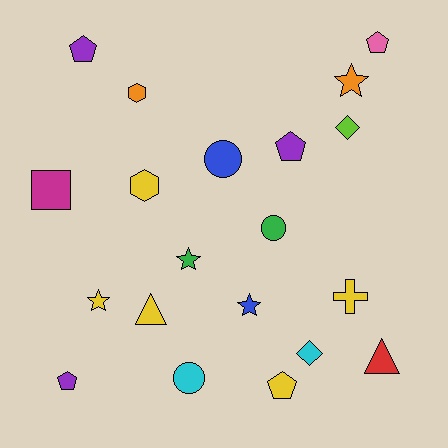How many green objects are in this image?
There are 2 green objects.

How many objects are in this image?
There are 20 objects.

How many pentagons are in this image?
There are 5 pentagons.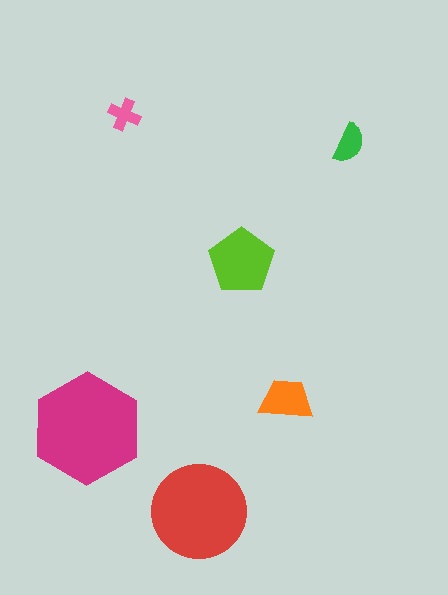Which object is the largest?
The magenta hexagon.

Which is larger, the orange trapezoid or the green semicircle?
The orange trapezoid.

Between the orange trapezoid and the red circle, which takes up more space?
The red circle.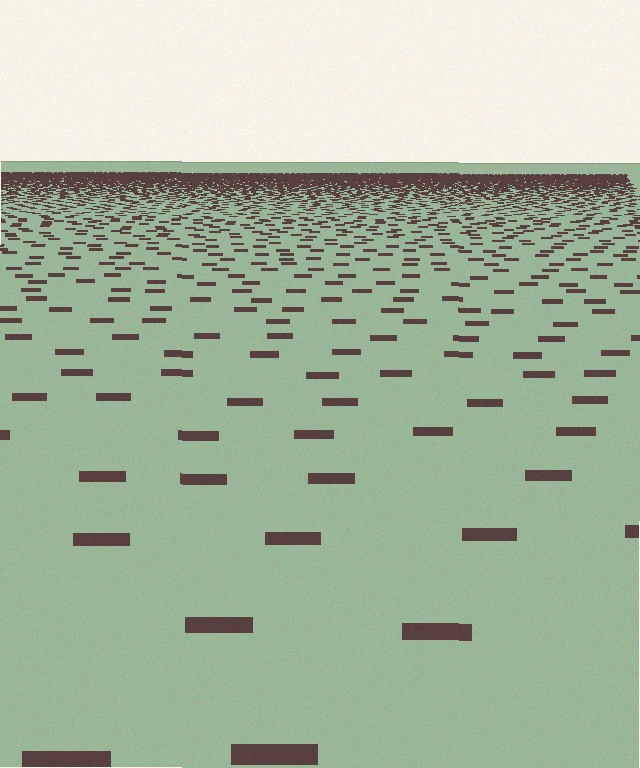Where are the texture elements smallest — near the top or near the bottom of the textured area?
Near the top.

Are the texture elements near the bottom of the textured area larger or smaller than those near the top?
Larger. Near the bottom, elements are closer to the viewer and appear at a bigger on-screen size.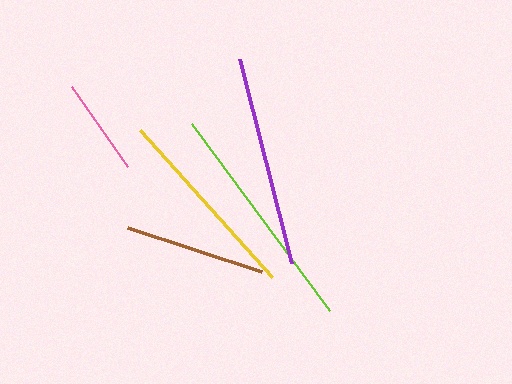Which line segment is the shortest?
The pink line is the shortest at approximately 97 pixels.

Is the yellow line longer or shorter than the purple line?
The purple line is longer than the yellow line.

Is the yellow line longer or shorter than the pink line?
The yellow line is longer than the pink line.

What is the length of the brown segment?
The brown segment is approximately 141 pixels long.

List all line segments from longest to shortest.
From longest to shortest: lime, purple, yellow, brown, pink.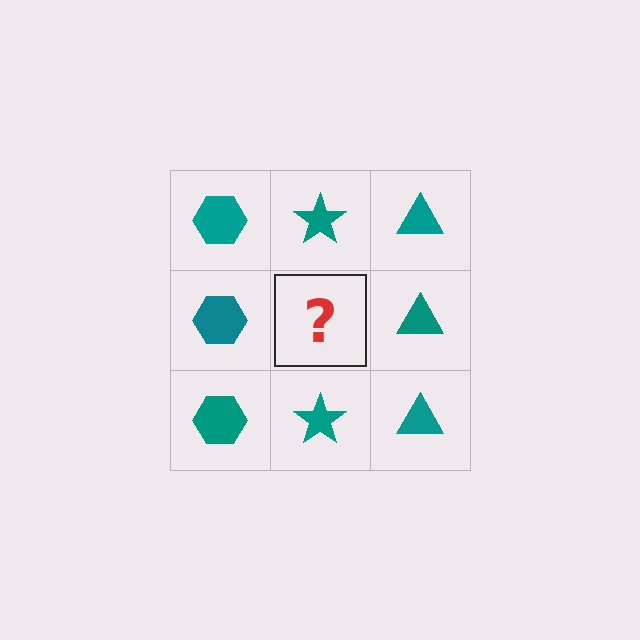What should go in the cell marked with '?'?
The missing cell should contain a teal star.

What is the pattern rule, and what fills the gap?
The rule is that each column has a consistent shape. The gap should be filled with a teal star.